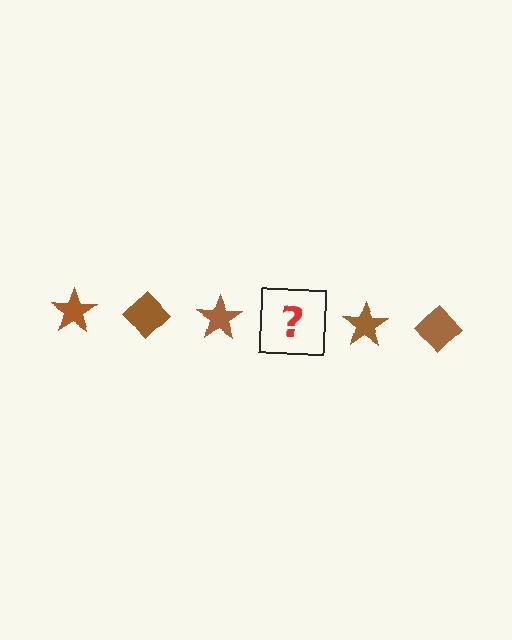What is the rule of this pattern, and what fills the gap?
The rule is that the pattern cycles through star, diamond shapes in brown. The gap should be filled with a brown diamond.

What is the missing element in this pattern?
The missing element is a brown diamond.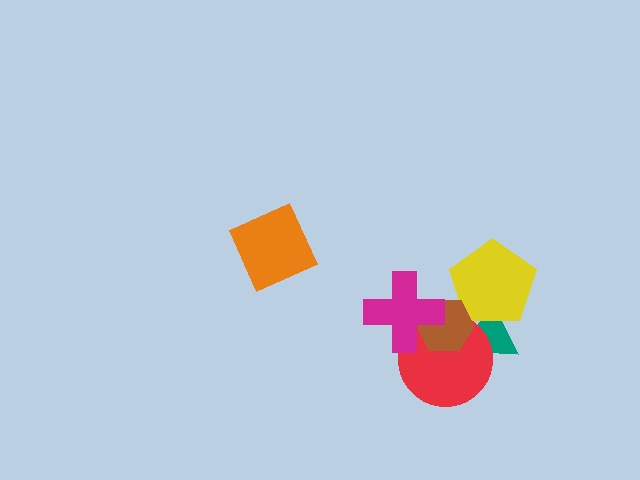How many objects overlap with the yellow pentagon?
2 objects overlap with the yellow pentagon.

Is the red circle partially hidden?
Yes, it is partially covered by another shape.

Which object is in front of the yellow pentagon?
The brown hexagon is in front of the yellow pentagon.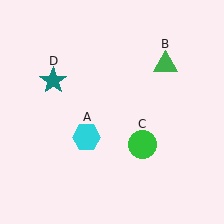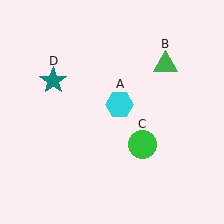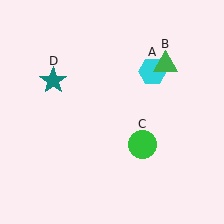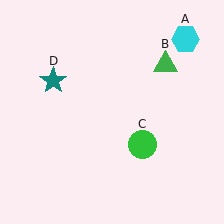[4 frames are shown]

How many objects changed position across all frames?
1 object changed position: cyan hexagon (object A).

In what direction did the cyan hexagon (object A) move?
The cyan hexagon (object A) moved up and to the right.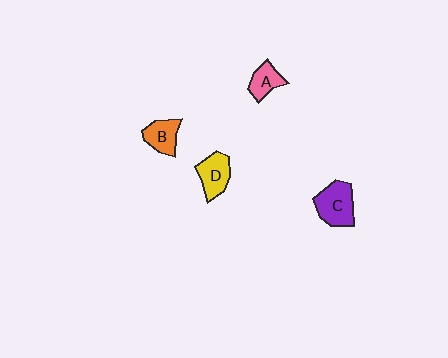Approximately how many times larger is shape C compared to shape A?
Approximately 1.6 times.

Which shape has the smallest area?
Shape A (pink).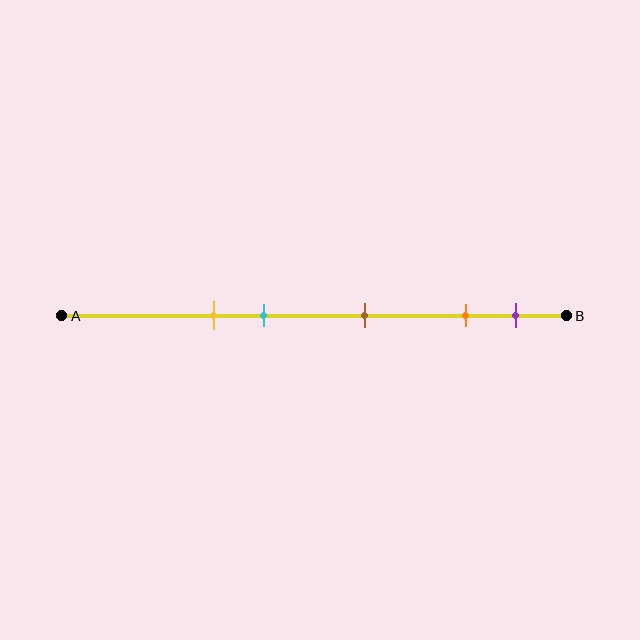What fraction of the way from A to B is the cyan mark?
The cyan mark is approximately 40% (0.4) of the way from A to B.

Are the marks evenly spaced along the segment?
No, the marks are not evenly spaced.